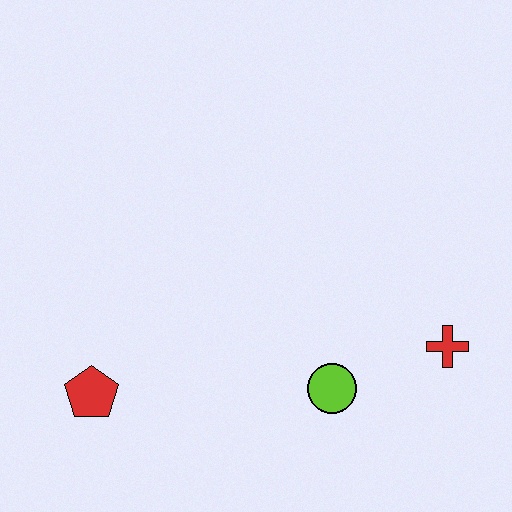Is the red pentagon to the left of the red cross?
Yes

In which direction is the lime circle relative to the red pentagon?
The lime circle is to the right of the red pentagon.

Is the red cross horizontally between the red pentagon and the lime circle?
No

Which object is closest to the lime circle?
The red cross is closest to the lime circle.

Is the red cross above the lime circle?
Yes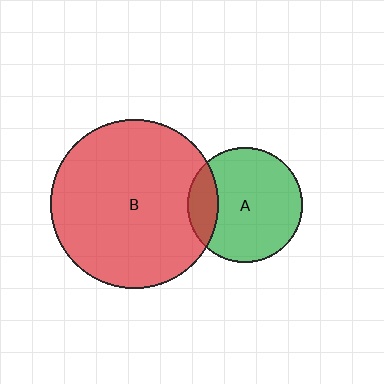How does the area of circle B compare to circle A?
Approximately 2.2 times.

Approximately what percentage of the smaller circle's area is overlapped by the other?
Approximately 15%.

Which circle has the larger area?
Circle B (red).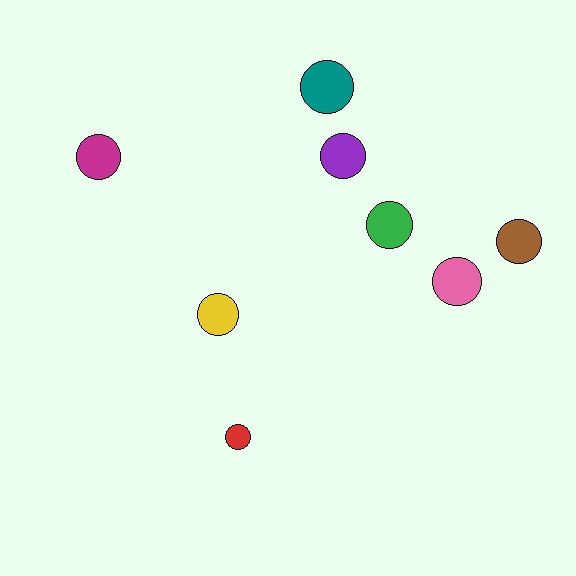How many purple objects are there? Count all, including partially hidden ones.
There is 1 purple object.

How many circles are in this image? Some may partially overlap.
There are 8 circles.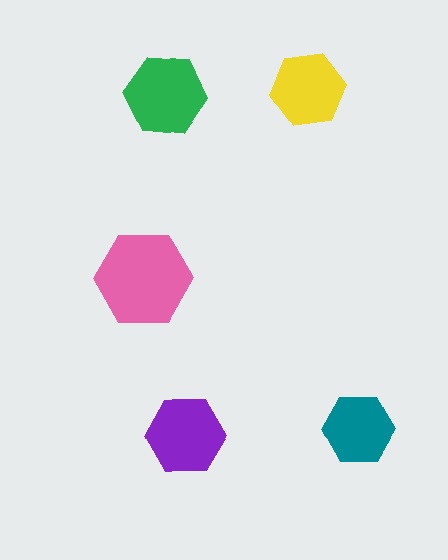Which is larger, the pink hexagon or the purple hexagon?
The pink one.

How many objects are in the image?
There are 5 objects in the image.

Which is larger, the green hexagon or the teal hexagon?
The green one.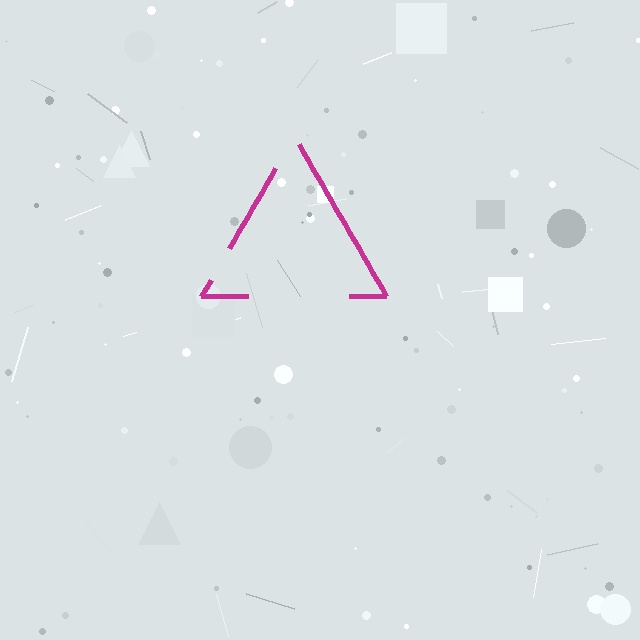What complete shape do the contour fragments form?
The contour fragments form a triangle.